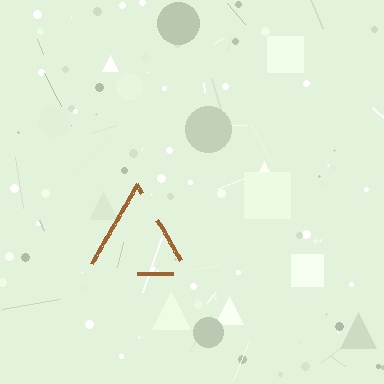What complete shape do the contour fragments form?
The contour fragments form a triangle.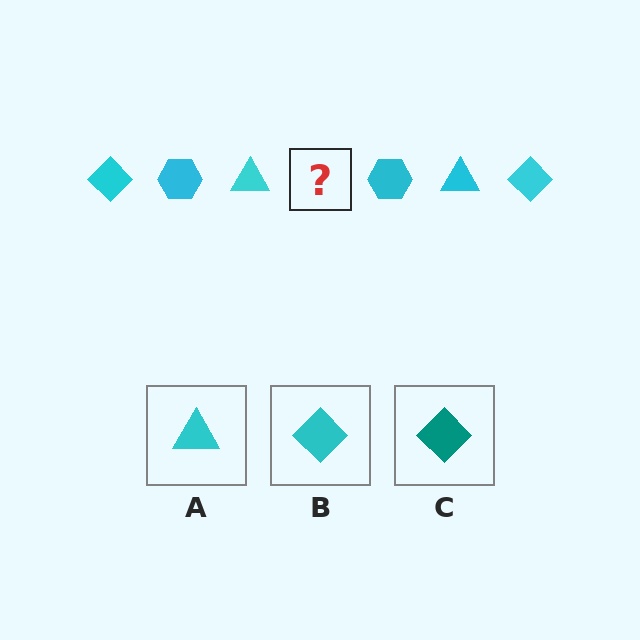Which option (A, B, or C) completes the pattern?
B.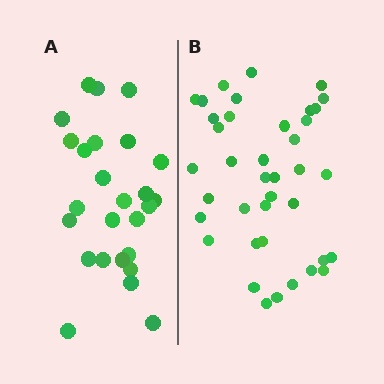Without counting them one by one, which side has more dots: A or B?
Region B (the right region) has more dots.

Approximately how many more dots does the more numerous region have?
Region B has approximately 15 more dots than region A.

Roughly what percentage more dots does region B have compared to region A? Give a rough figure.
About 50% more.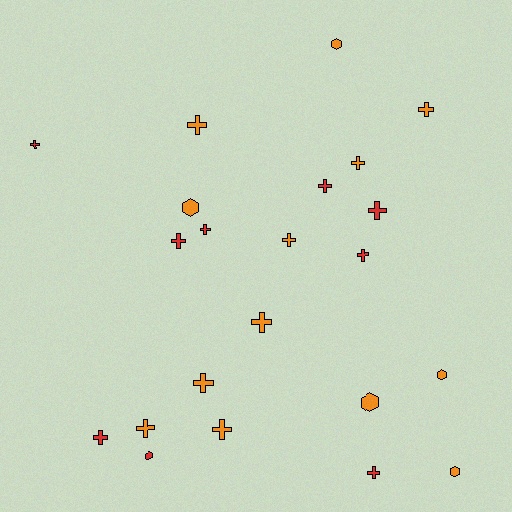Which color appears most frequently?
Orange, with 13 objects.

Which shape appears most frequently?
Cross, with 16 objects.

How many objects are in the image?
There are 22 objects.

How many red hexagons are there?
There is 1 red hexagon.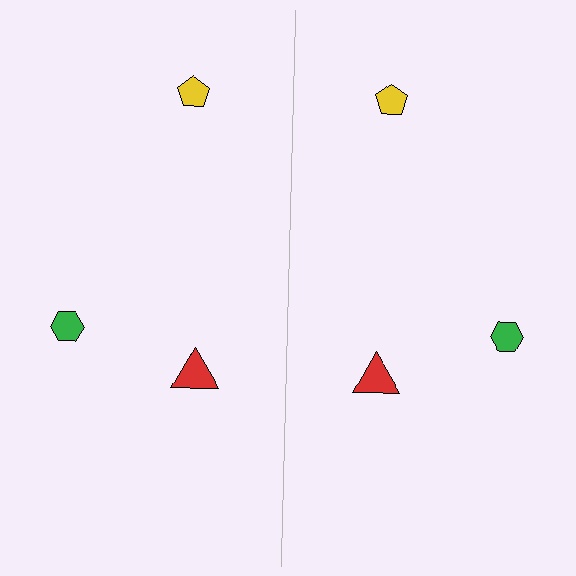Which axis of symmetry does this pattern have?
The pattern has a vertical axis of symmetry running through the center of the image.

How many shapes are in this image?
There are 6 shapes in this image.